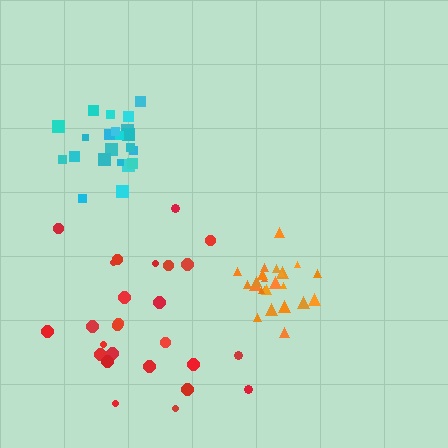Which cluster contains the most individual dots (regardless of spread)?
Red (26).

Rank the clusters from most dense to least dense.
orange, cyan, red.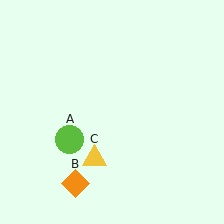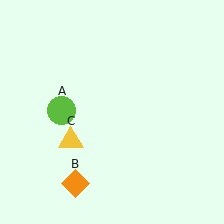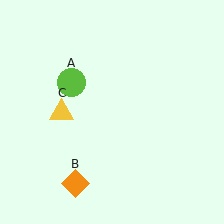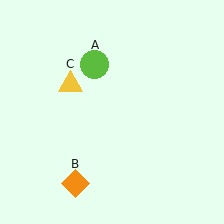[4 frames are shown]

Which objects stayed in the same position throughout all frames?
Orange diamond (object B) remained stationary.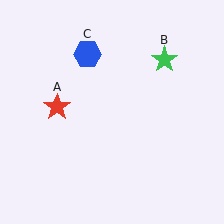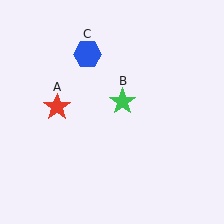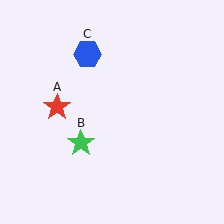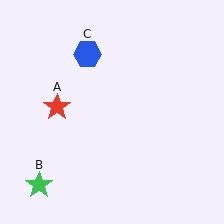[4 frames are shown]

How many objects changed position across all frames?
1 object changed position: green star (object B).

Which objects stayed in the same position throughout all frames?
Red star (object A) and blue hexagon (object C) remained stationary.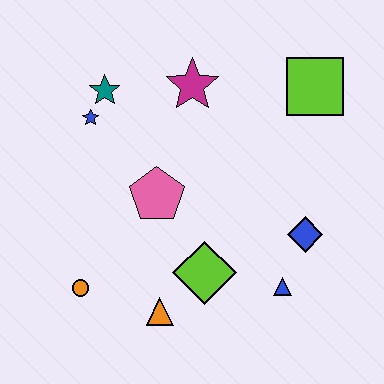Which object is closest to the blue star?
The teal star is closest to the blue star.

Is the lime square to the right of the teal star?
Yes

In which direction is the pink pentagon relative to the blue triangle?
The pink pentagon is to the left of the blue triangle.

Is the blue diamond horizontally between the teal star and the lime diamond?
No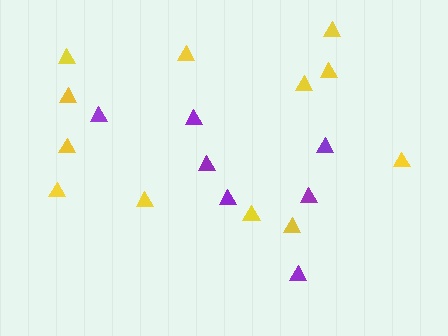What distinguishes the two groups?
There are 2 groups: one group of purple triangles (7) and one group of yellow triangles (12).